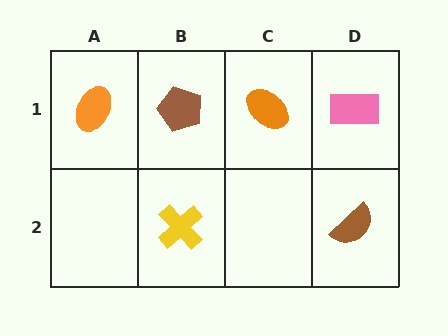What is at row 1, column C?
An orange ellipse.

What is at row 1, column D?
A pink rectangle.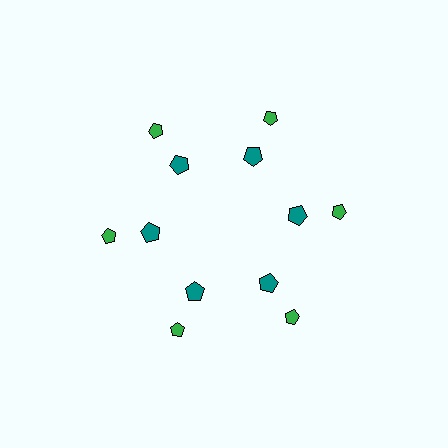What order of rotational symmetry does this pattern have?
This pattern has 6-fold rotational symmetry.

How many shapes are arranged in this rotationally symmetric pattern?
There are 12 shapes, arranged in 6 groups of 2.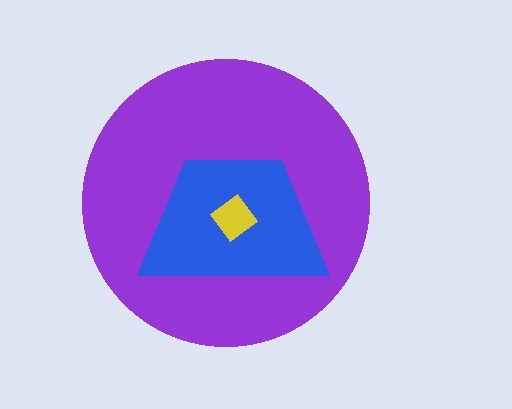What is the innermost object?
The yellow diamond.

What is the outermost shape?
The purple circle.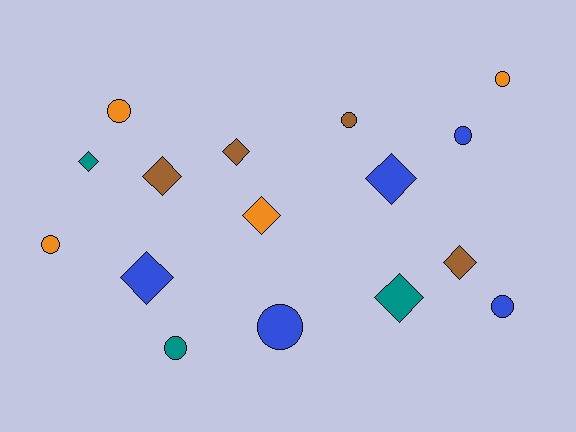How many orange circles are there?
There are 3 orange circles.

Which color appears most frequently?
Blue, with 5 objects.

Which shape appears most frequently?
Diamond, with 8 objects.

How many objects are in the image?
There are 16 objects.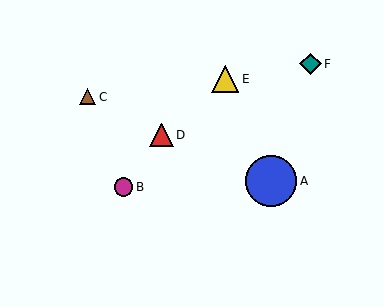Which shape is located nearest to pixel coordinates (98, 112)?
The brown triangle (labeled C) at (88, 97) is nearest to that location.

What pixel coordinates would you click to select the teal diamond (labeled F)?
Click at (310, 64) to select the teal diamond F.